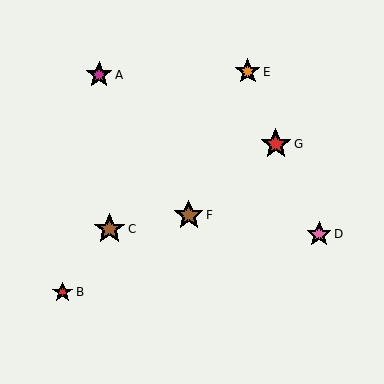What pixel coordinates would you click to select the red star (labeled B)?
Click at (63, 293) to select the red star B.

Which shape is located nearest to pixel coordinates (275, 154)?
The red star (labeled G) at (276, 144) is nearest to that location.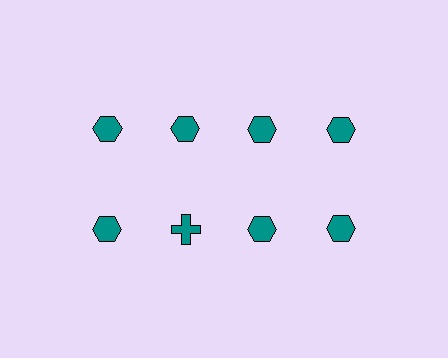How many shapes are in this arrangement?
There are 8 shapes arranged in a grid pattern.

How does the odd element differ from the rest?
It has a different shape: cross instead of hexagon.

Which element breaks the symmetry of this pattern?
The teal cross in the second row, second from left column breaks the symmetry. All other shapes are teal hexagons.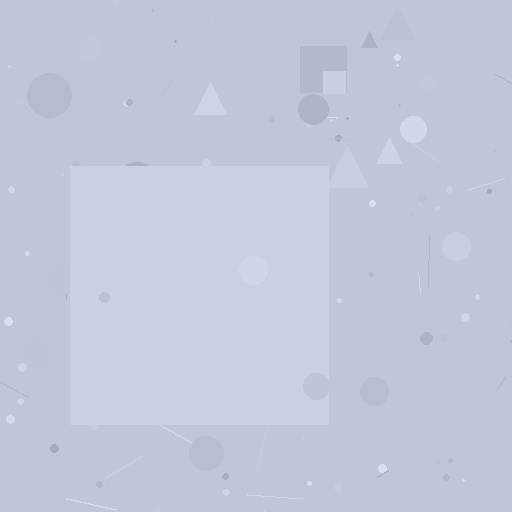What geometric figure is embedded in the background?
A square is embedded in the background.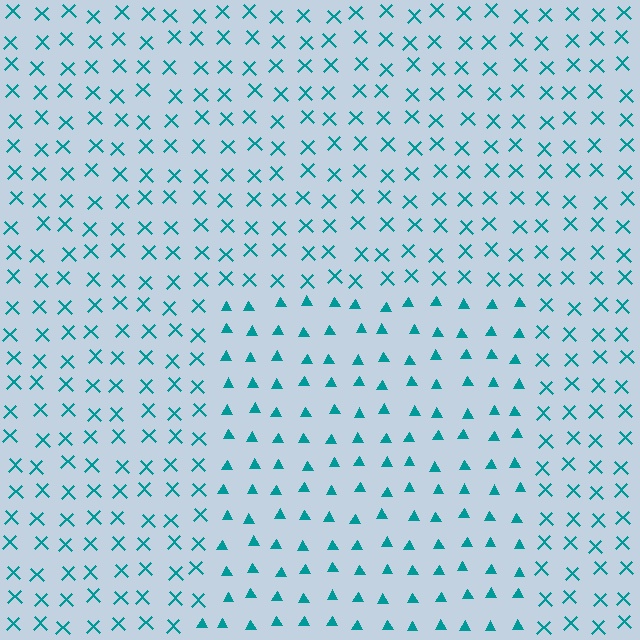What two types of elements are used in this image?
The image uses triangles inside the rectangle region and X marks outside it.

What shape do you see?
I see a rectangle.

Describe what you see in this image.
The image is filled with small teal elements arranged in a uniform grid. A rectangle-shaped region contains triangles, while the surrounding area contains X marks. The boundary is defined purely by the change in element shape.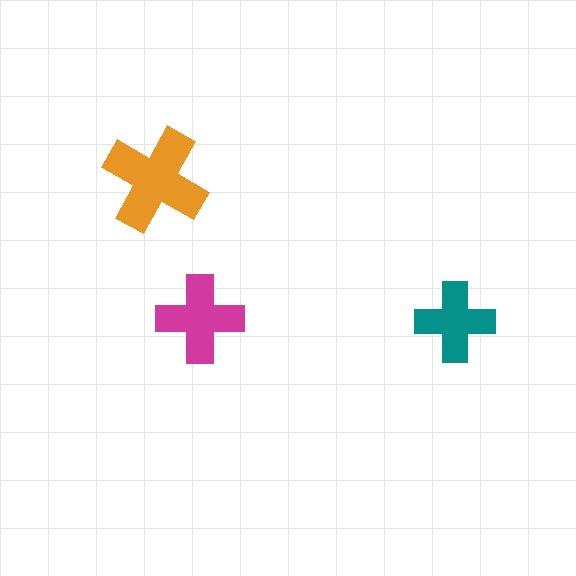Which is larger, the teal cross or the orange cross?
The orange one.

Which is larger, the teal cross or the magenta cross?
The magenta one.